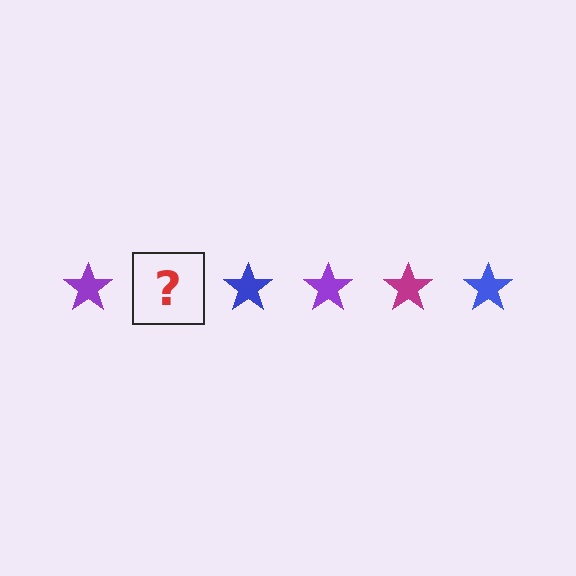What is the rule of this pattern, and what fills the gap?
The rule is that the pattern cycles through purple, magenta, blue stars. The gap should be filled with a magenta star.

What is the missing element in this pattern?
The missing element is a magenta star.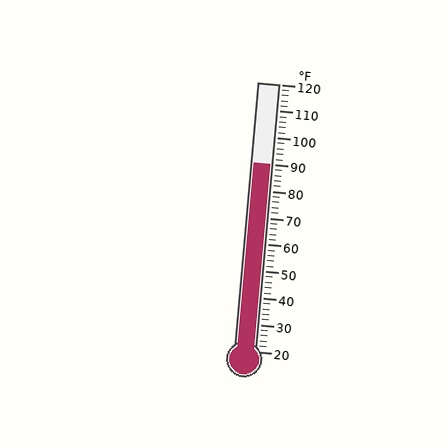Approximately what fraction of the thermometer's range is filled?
The thermometer is filled to approximately 70% of its range.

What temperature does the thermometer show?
The thermometer shows approximately 90°F.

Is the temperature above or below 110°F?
The temperature is below 110°F.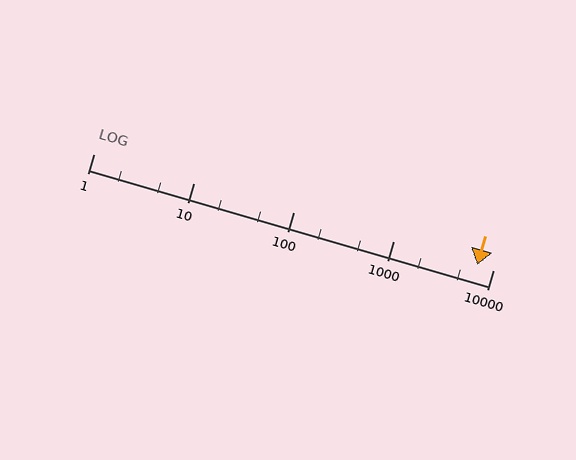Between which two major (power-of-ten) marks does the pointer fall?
The pointer is between 1000 and 10000.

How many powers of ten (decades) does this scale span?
The scale spans 4 decades, from 1 to 10000.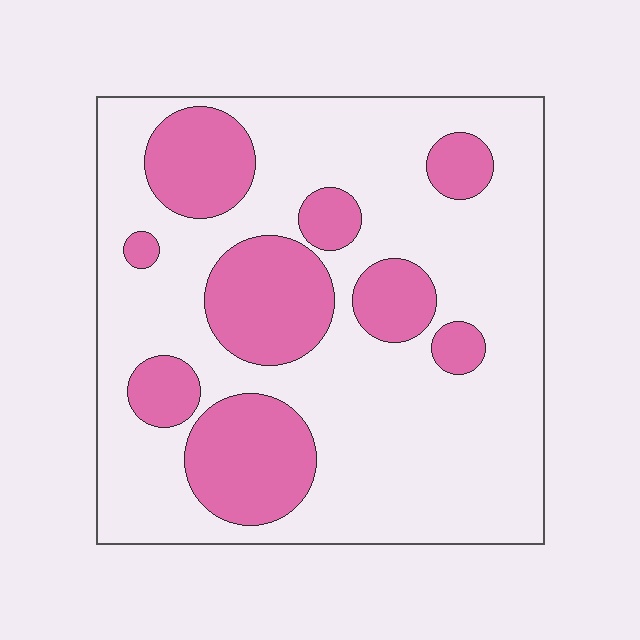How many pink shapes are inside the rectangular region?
9.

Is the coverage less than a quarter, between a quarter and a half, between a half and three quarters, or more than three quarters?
Between a quarter and a half.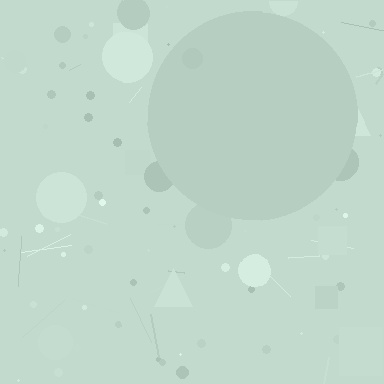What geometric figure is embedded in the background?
A circle is embedded in the background.